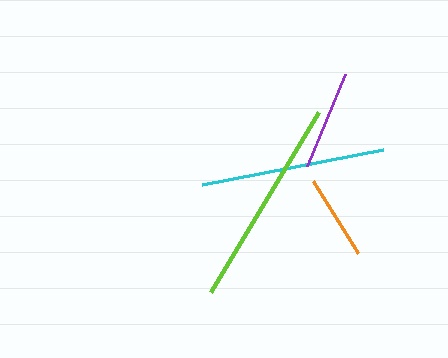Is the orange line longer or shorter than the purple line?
The purple line is longer than the orange line.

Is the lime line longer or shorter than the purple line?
The lime line is longer than the purple line.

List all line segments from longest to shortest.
From longest to shortest: lime, cyan, purple, orange.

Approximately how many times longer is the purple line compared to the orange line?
The purple line is approximately 1.2 times the length of the orange line.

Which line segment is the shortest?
The orange line is the shortest at approximately 84 pixels.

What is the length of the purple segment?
The purple segment is approximately 99 pixels long.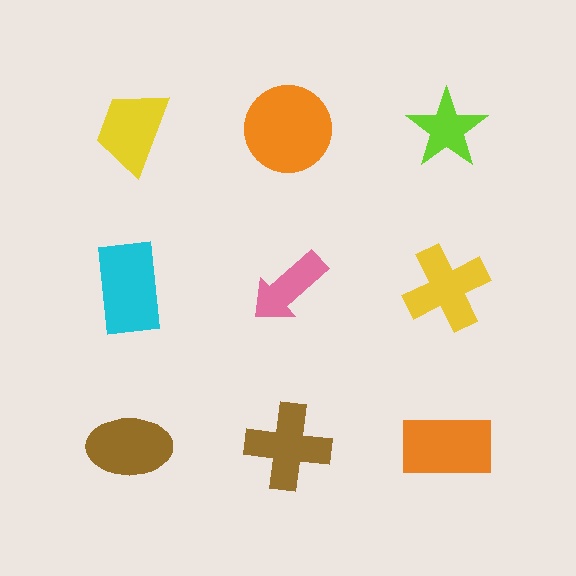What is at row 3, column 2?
A brown cross.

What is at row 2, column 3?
A yellow cross.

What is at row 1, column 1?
A yellow trapezoid.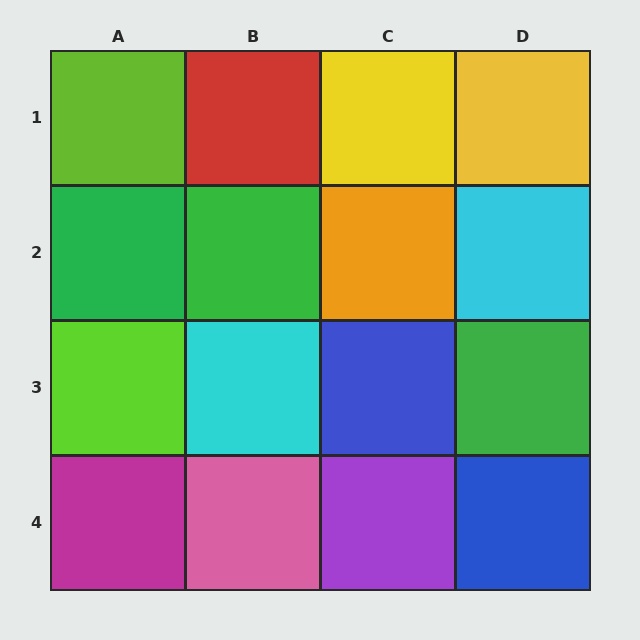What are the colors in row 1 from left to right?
Lime, red, yellow, yellow.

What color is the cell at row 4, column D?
Blue.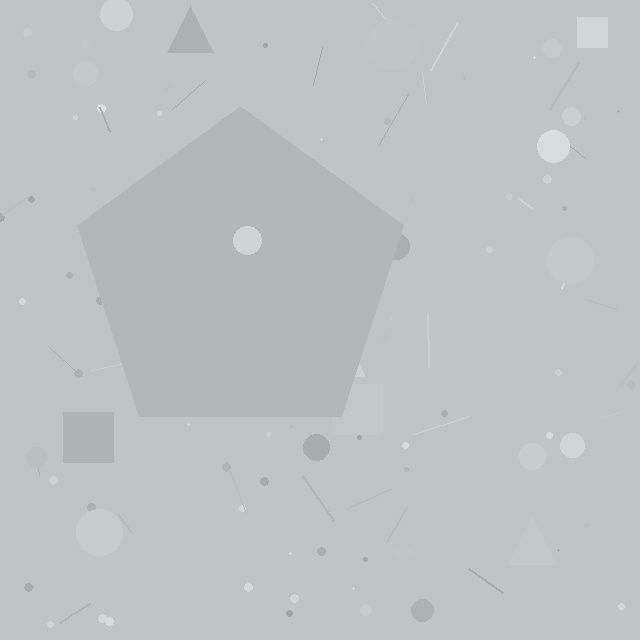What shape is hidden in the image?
A pentagon is hidden in the image.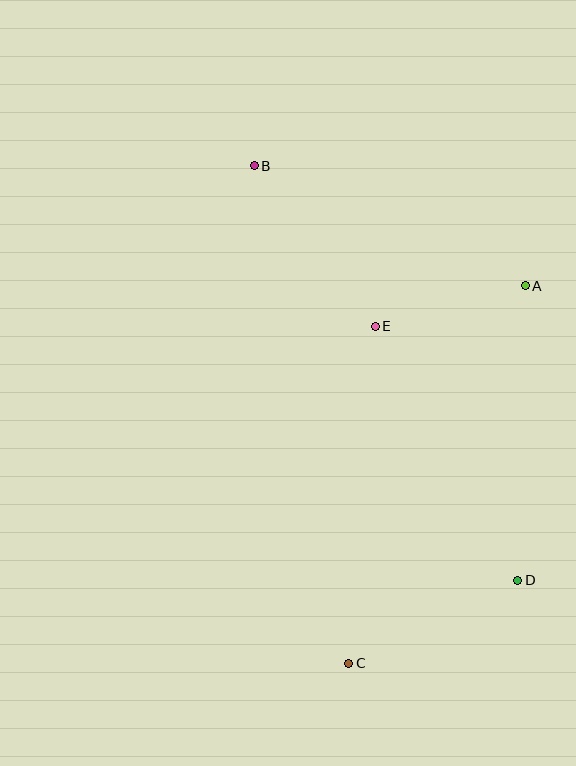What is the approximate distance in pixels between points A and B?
The distance between A and B is approximately 297 pixels.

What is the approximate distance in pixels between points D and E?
The distance between D and E is approximately 291 pixels.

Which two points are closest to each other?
Points A and E are closest to each other.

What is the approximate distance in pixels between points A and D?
The distance between A and D is approximately 295 pixels.